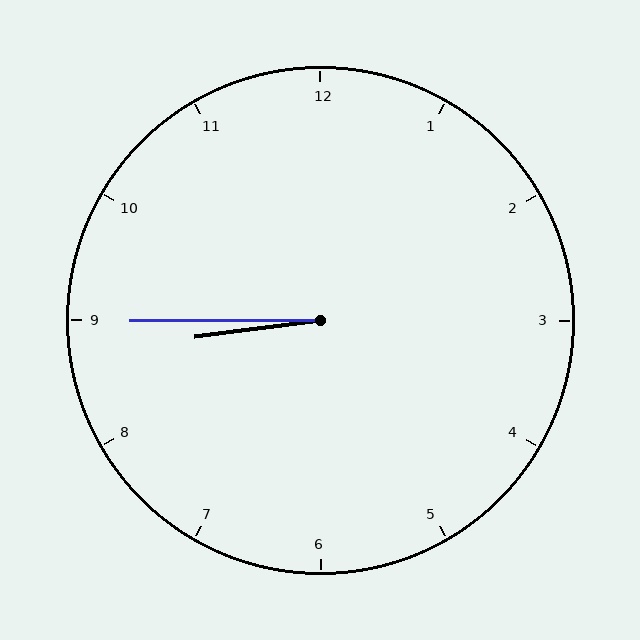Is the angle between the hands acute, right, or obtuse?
It is acute.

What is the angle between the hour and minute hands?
Approximately 8 degrees.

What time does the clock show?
8:45.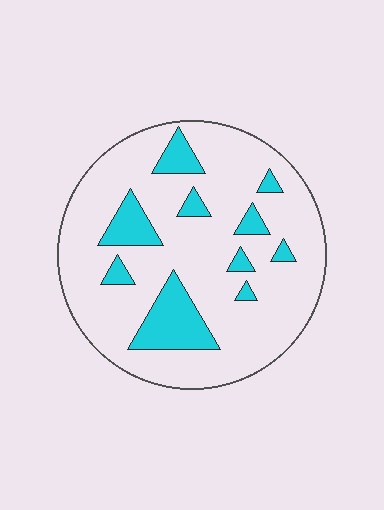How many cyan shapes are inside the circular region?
10.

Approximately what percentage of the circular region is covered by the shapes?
Approximately 20%.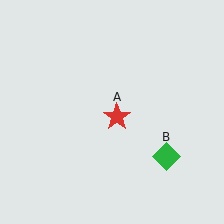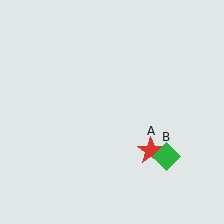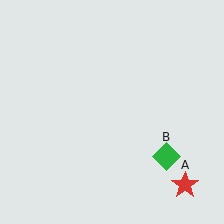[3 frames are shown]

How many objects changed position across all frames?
1 object changed position: red star (object A).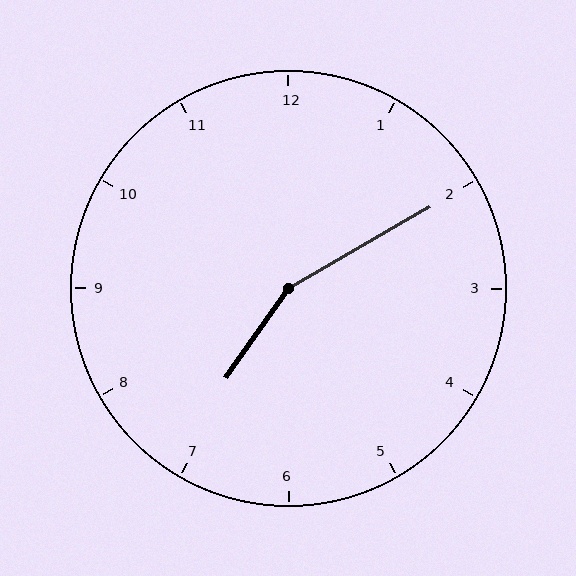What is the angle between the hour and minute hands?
Approximately 155 degrees.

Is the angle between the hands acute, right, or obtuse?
It is obtuse.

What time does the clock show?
7:10.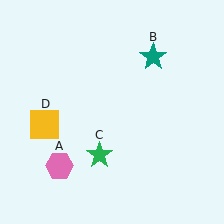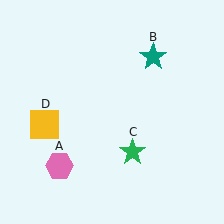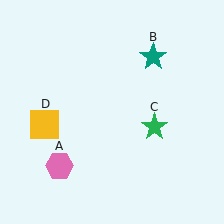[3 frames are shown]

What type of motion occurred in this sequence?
The green star (object C) rotated counterclockwise around the center of the scene.